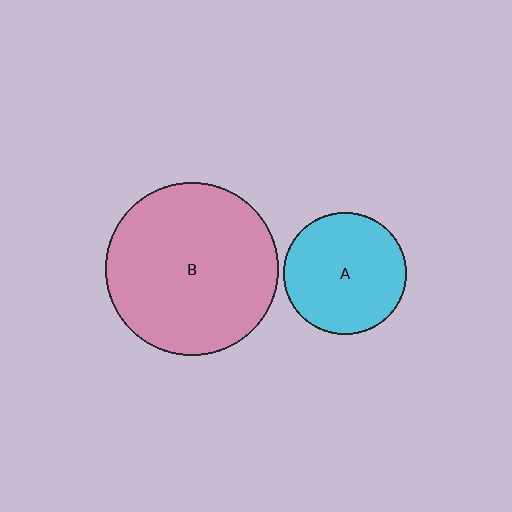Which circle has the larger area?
Circle B (pink).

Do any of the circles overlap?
No, none of the circles overlap.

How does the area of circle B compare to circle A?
Approximately 2.0 times.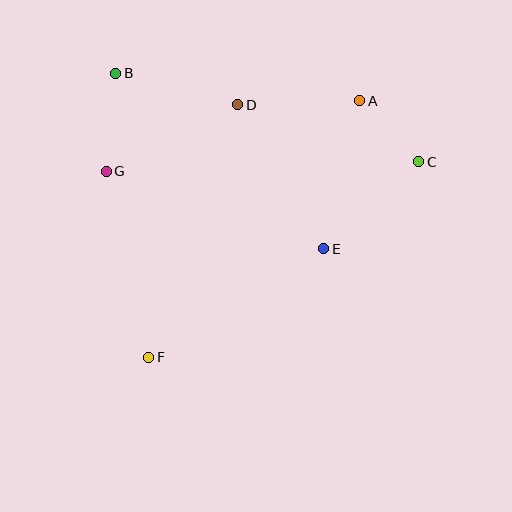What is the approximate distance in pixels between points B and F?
The distance between B and F is approximately 286 pixels.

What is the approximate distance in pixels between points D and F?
The distance between D and F is approximately 268 pixels.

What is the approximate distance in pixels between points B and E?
The distance between B and E is approximately 272 pixels.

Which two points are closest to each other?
Points A and C are closest to each other.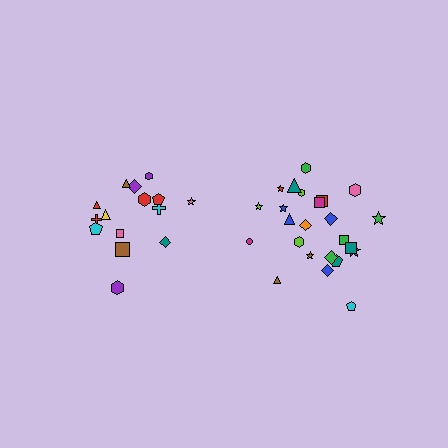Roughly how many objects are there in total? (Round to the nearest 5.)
Roughly 40 objects in total.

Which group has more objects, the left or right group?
The right group.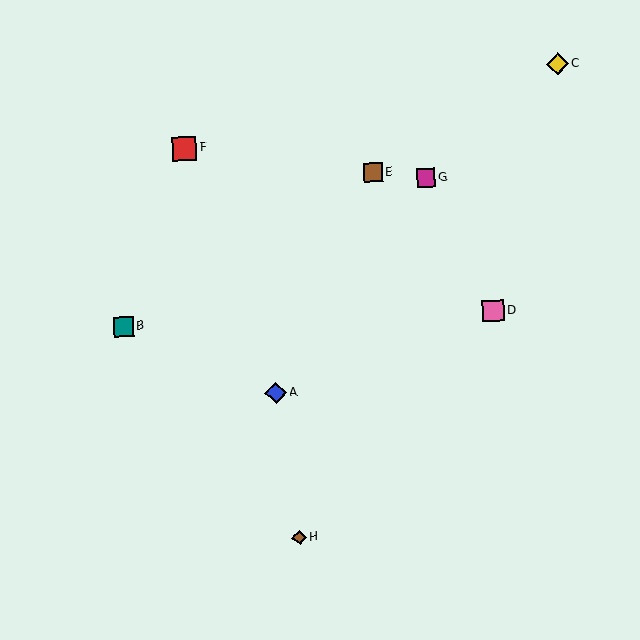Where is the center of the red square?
The center of the red square is at (184, 148).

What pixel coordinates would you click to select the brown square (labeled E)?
Click at (373, 172) to select the brown square E.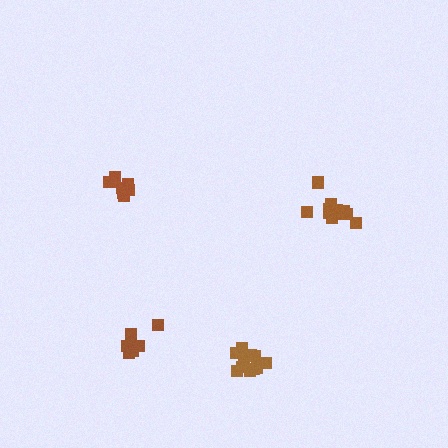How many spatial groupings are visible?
There are 4 spatial groupings.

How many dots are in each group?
Group 1: 11 dots, Group 2: 8 dots, Group 3: 11 dots, Group 4: 7 dots (37 total).